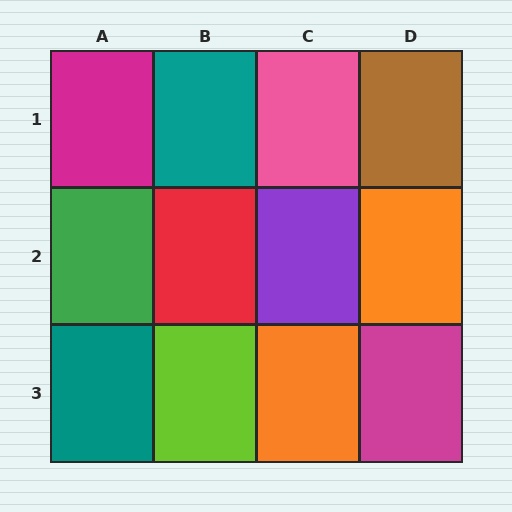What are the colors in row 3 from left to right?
Teal, lime, orange, magenta.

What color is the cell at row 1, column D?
Brown.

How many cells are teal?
2 cells are teal.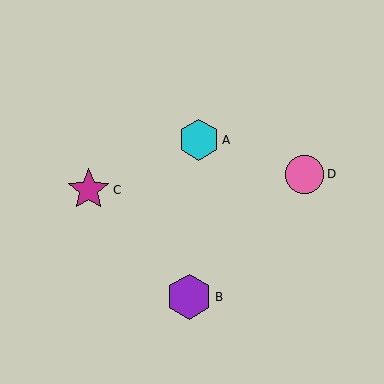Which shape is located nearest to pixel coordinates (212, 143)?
The cyan hexagon (labeled A) at (199, 140) is nearest to that location.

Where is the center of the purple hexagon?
The center of the purple hexagon is at (189, 297).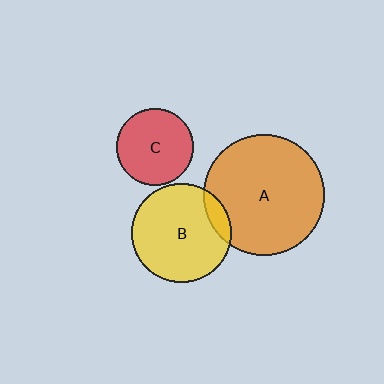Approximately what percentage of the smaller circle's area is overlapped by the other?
Approximately 10%.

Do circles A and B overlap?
Yes.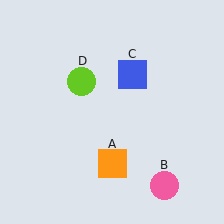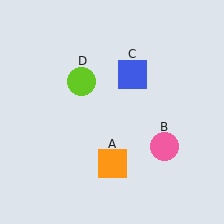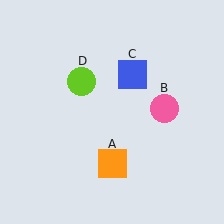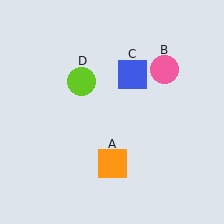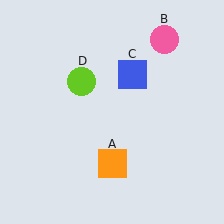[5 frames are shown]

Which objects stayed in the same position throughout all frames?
Orange square (object A) and blue square (object C) and lime circle (object D) remained stationary.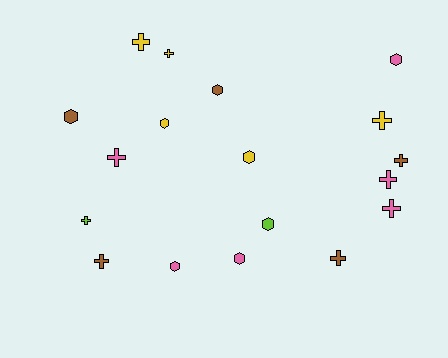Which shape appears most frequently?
Cross, with 10 objects.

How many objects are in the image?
There are 18 objects.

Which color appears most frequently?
Pink, with 6 objects.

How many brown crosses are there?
There are 3 brown crosses.